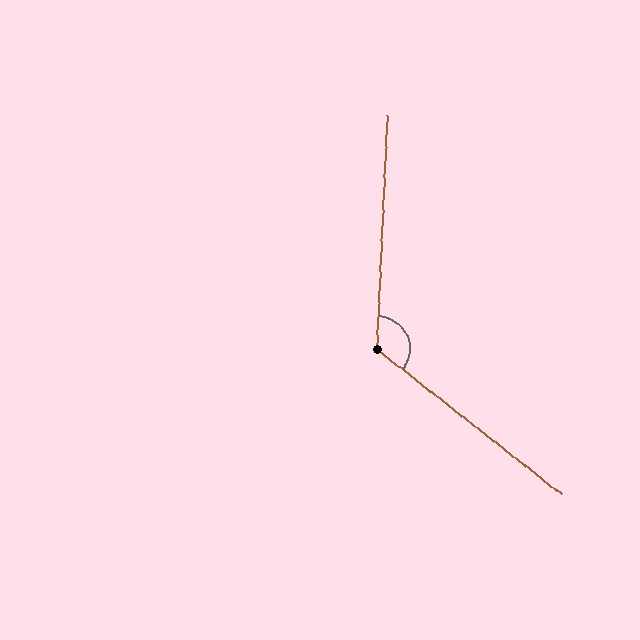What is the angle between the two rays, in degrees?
Approximately 125 degrees.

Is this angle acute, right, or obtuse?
It is obtuse.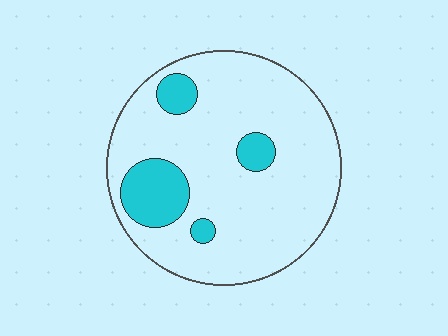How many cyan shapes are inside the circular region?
4.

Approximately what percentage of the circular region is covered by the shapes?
Approximately 15%.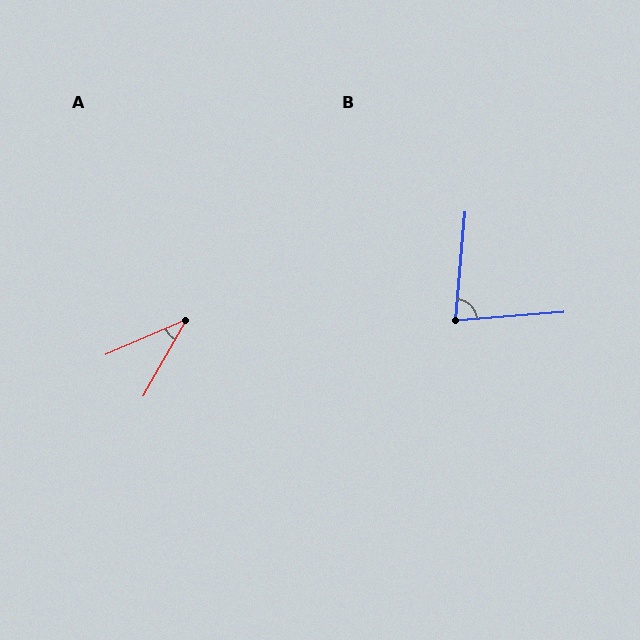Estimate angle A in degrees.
Approximately 37 degrees.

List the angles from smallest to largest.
A (37°), B (80°).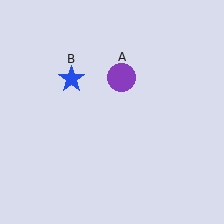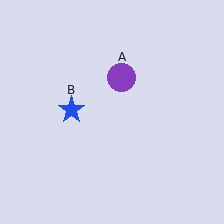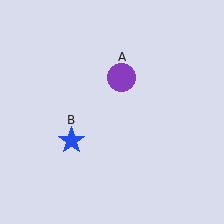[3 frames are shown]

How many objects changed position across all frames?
1 object changed position: blue star (object B).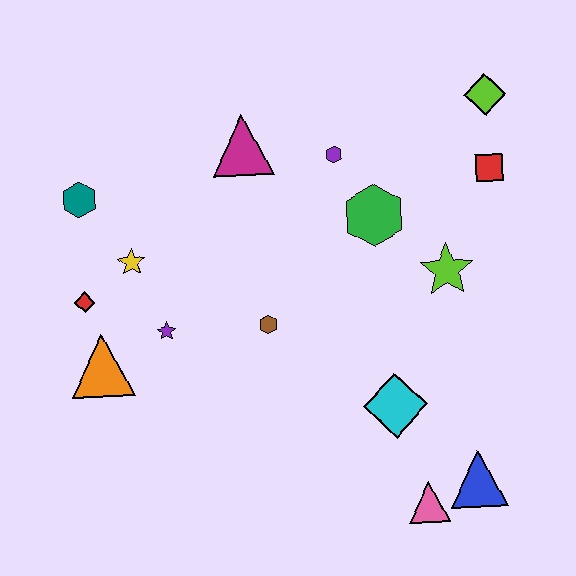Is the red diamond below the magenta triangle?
Yes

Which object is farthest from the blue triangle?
The teal hexagon is farthest from the blue triangle.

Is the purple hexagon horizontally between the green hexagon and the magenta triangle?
Yes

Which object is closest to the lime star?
The green hexagon is closest to the lime star.